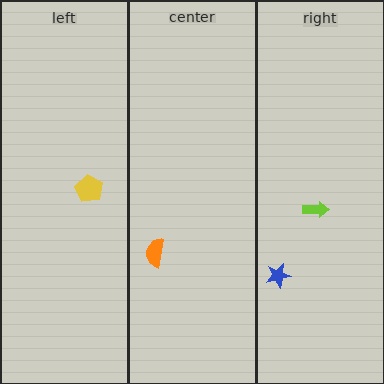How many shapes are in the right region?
2.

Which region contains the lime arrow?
The right region.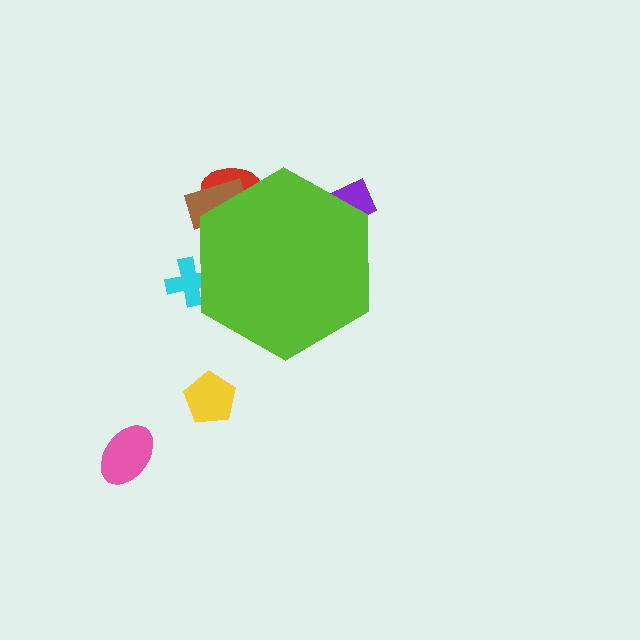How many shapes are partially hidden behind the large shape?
4 shapes are partially hidden.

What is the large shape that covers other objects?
A lime hexagon.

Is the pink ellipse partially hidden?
No, the pink ellipse is fully visible.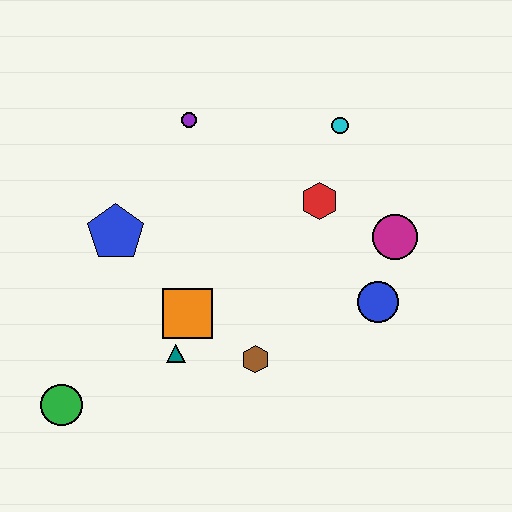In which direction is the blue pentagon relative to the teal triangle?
The blue pentagon is above the teal triangle.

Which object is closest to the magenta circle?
The blue circle is closest to the magenta circle.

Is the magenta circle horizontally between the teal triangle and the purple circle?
No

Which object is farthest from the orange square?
The cyan circle is farthest from the orange square.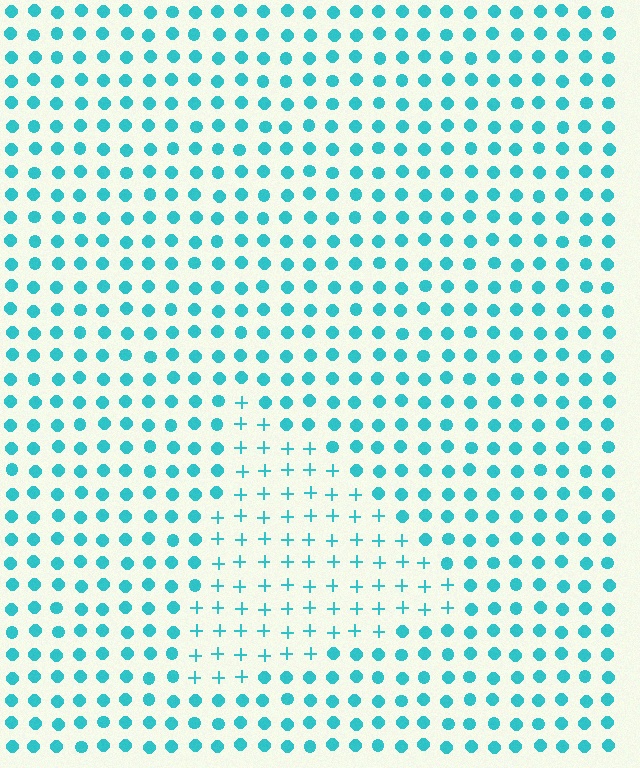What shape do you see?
I see a triangle.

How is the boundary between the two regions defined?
The boundary is defined by a change in element shape: plus signs inside vs. circles outside. All elements share the same color and spacing.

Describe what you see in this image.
The image is filled with small cyan elements arranged in a uniform grid. A triangle-shaped region contains plus signs, while the surrounding area contains circles. The boundary is defined purely by the change in element shape.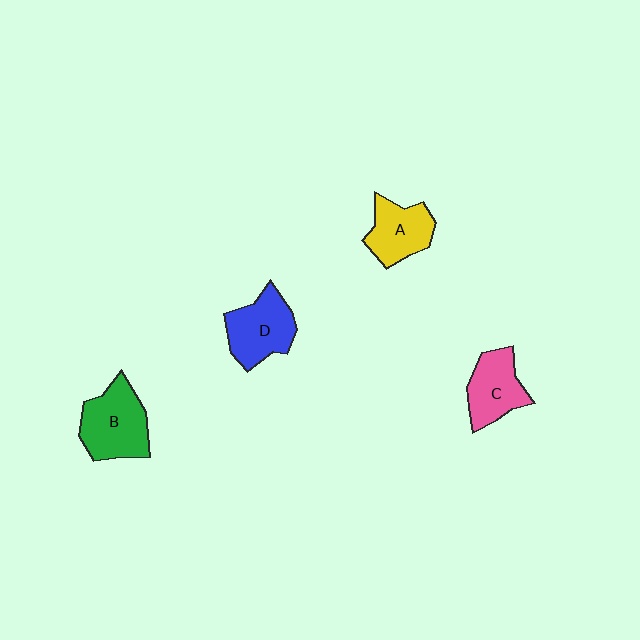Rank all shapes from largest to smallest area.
From largest to smallest: B (green), D (blue), C (pink), A (yellow).